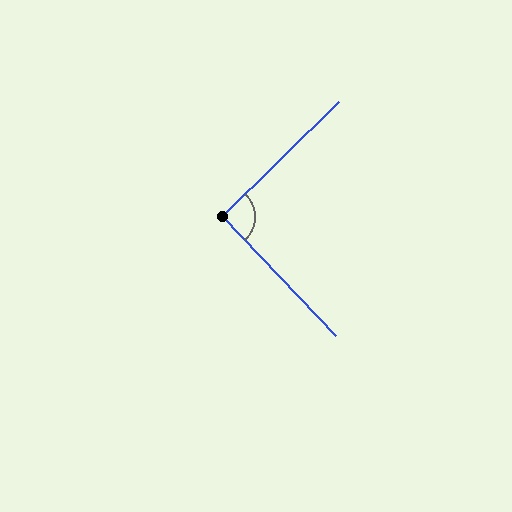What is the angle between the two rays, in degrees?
Approximately 91 degrees.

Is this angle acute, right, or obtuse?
It is approximately a right angle.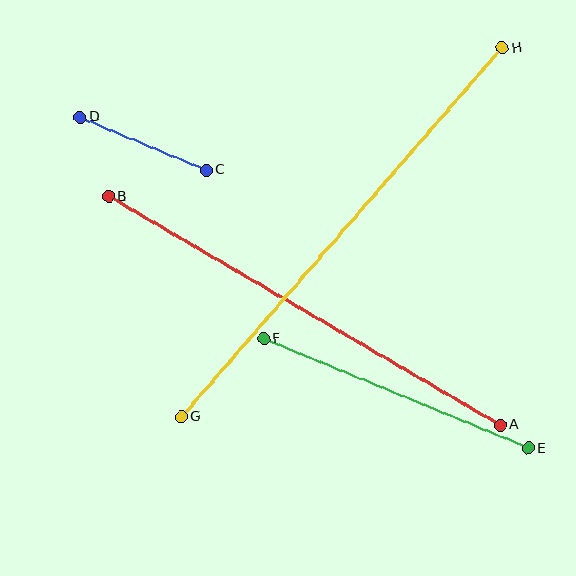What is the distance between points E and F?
The distance is approximately 287 pixels.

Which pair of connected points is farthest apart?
Points G and H are farthest apart.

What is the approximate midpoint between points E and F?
The midpoint is at approximately (396, 393) pixels.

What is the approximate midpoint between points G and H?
The midpoint is at approximately (342, 232) pixels.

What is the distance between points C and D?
The distance is approximately 137 pixels.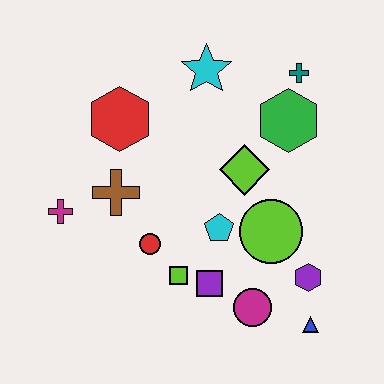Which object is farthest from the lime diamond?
The magenta cross is farthest from the lime diamond.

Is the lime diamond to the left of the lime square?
No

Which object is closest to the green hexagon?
The teal cross is closest to the green hexagon.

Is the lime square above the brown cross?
No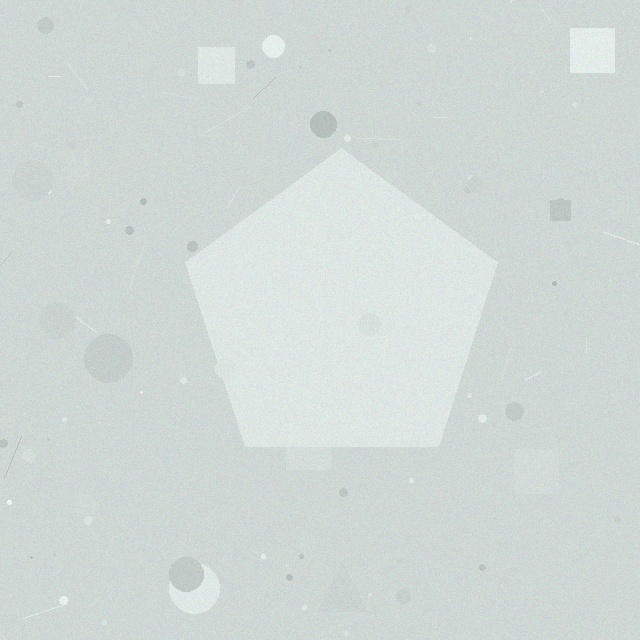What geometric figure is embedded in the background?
A pentagon is embedded in the background.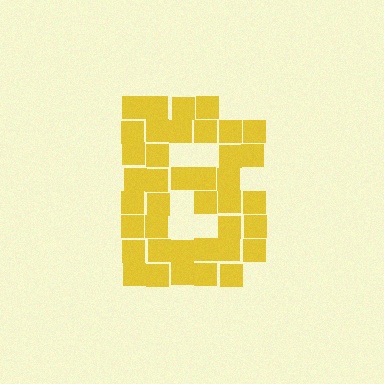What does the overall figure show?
The overall figure shows the letter B.